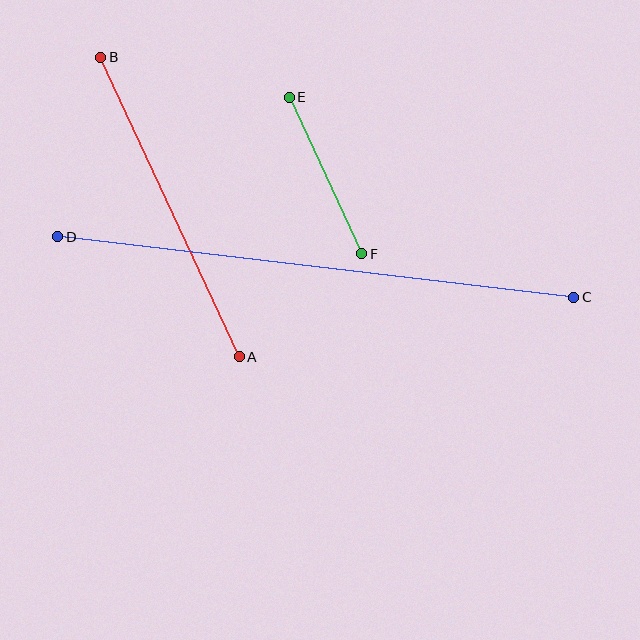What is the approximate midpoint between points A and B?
The midpoint is at approximately (170, 207) pixels.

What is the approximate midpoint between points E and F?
The midpoint is at approximately (325, 176) pixels.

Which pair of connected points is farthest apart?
Points C and D are farthest apart.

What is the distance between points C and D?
The distance is approximately 520 pixels.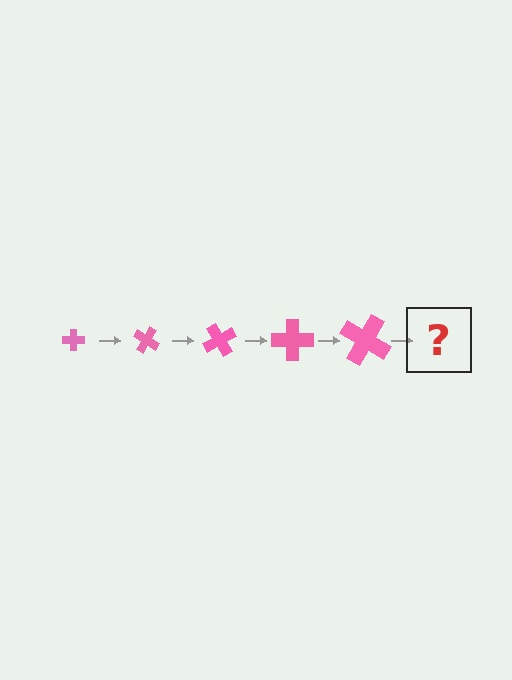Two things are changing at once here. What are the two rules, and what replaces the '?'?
The two rules are that the cross grows larger each step and it rotates 30 degrees each step. The '?' should be a cross, larger than the previous one and rotated 150 degrees from the start.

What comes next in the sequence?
The next element should be a cross, larger than the previous one and rotated 150 degrees from the start.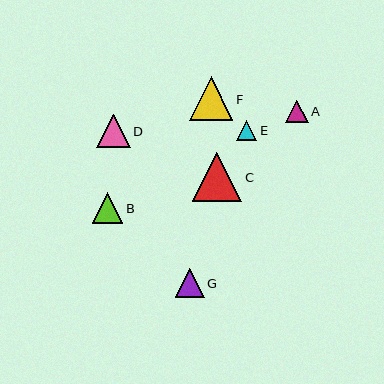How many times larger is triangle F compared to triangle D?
Triangle F is approximately 1.3 times the size of triangle D.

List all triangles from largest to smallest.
From largest to smallest: C, F, D, B, G, A, E.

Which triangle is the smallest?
Triangle E is the smallest with a size of approximately 21 pixels.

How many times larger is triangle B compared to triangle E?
Triangle B is approximately 1.5 times the size of triangle E.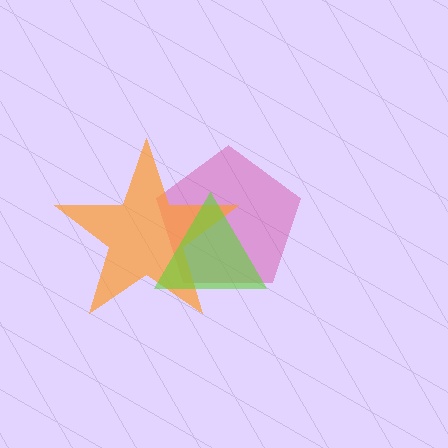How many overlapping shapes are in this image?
There are 3 overlapping shapes in the image.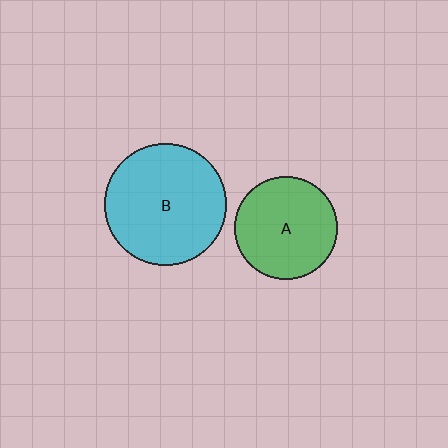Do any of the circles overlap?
No, none of the circles overlap.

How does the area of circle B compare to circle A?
Approximately 1.4 times.